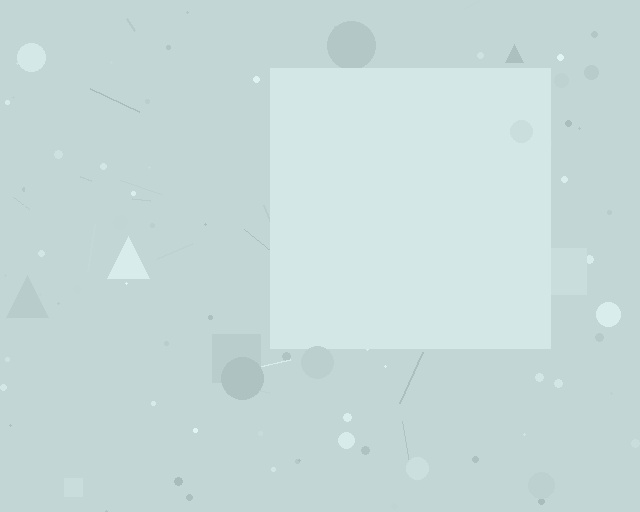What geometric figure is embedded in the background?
A square is embedded in the background.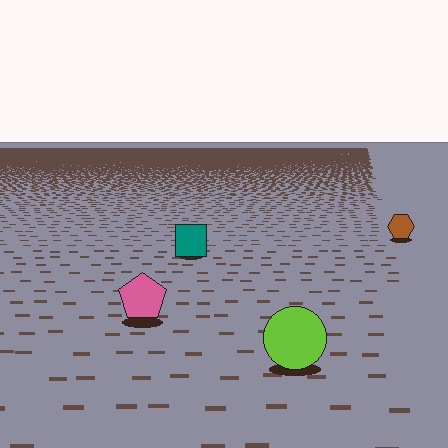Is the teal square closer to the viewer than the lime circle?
No. The lime circle is closer — you can tell from the texture gradient: the ground texture is coarser near it.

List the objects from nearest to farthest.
From nearest to farthest: the lime circle, the pink pentagon, the teal square, the brown hexagon.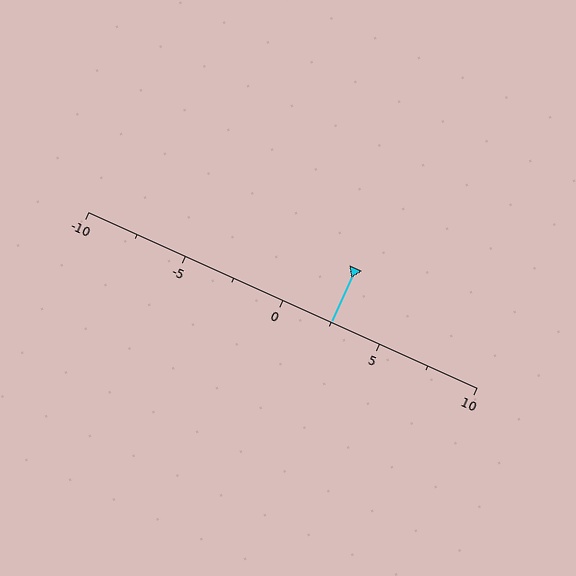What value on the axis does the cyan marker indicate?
The marker indicates approximately 2.5.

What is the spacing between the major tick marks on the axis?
The major ticks are spaced 5 apart.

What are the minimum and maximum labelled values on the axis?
The axis runs from -10 to 10.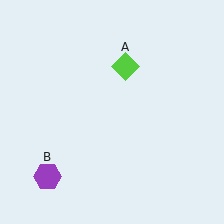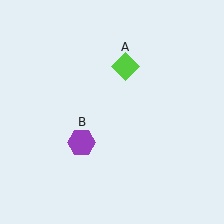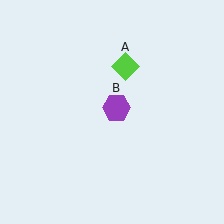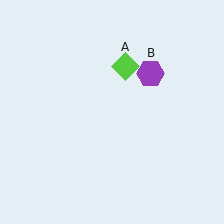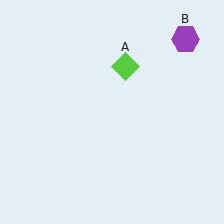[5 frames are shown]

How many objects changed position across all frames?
1 object changed position: purple hexagon (object B).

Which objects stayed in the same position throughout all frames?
Lime diamond (object A) remained stationary.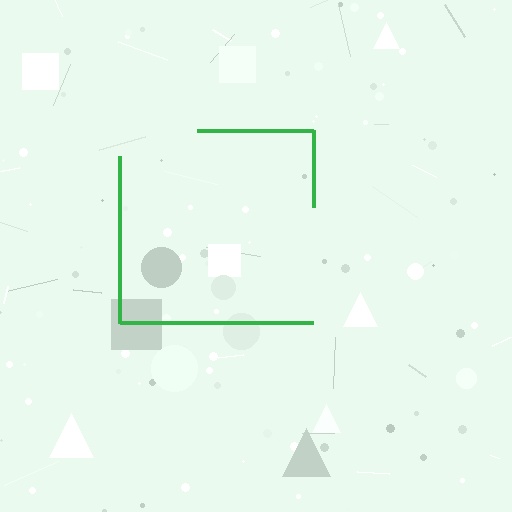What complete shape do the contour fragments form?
The contour fragments form a square.